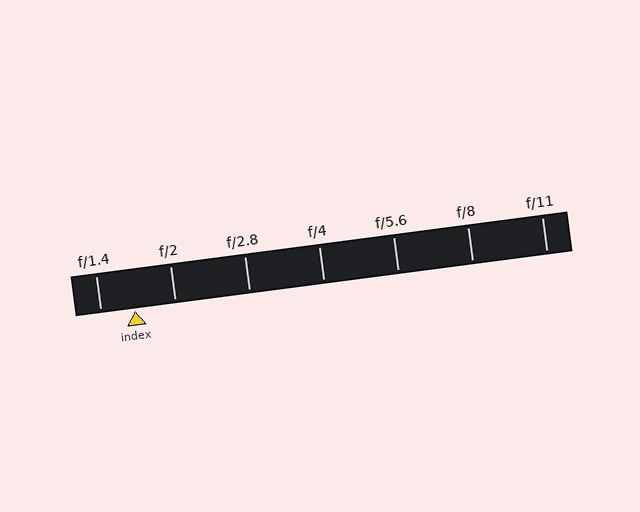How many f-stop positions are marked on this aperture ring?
There are 7 f-stop positions marked.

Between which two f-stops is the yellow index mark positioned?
The index mark is between f/1.4 and f/2.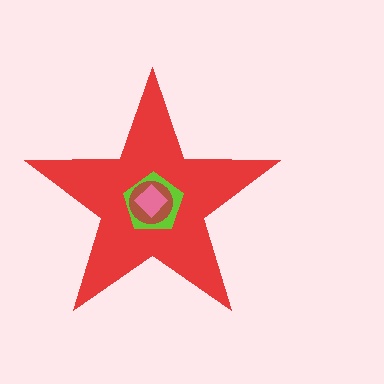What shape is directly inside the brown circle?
The pink diamond.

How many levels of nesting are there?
4.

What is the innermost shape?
The pink diamond.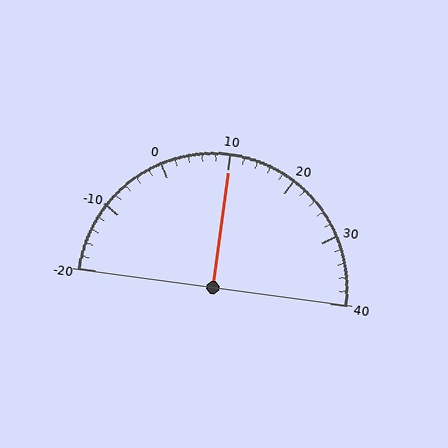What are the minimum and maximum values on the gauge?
The gauge ranges from -20 to 40.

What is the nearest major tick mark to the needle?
The nearest major tick mark is 10.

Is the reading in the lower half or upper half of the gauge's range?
The reading is in the upper half of the range (-20 to 40).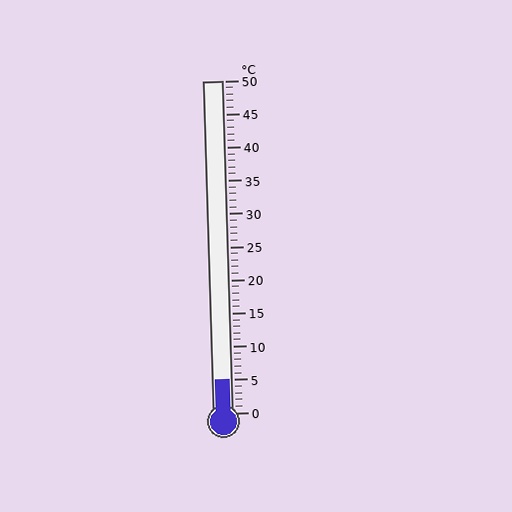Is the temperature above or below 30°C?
The temperature is below 30°C.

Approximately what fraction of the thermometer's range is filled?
The thermometer is filled to approximately 10% of its range.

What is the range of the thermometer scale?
The thermometer scale ranges from 0°C to 50°C.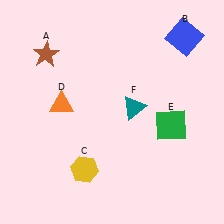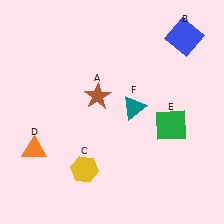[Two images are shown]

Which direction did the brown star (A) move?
The brown star (A) moved right.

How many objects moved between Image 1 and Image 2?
2 objects moved between the two images.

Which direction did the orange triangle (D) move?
The orange triangle (D) moved down.